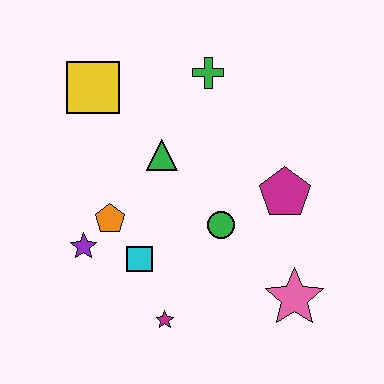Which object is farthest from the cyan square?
The green cross is farthest from the cyan square.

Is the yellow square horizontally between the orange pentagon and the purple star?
Yes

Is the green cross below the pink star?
No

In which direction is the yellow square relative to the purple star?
The yellow square is above the purple star.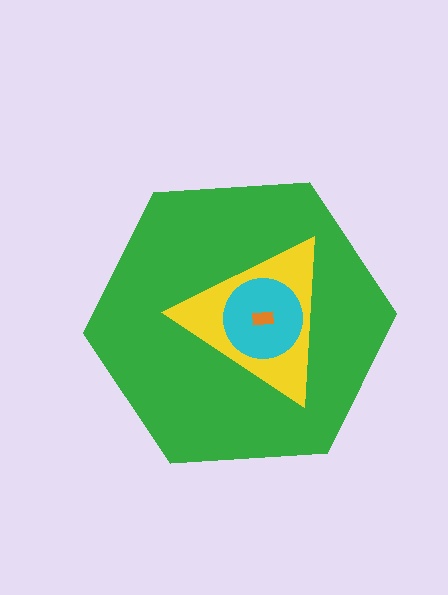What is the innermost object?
The orange rectangle.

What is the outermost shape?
The green hexagon.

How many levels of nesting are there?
4.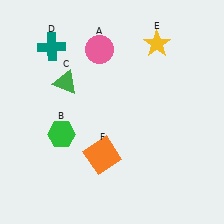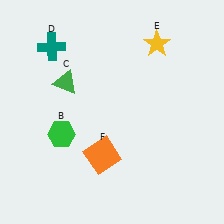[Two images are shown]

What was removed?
The pink circle (A) was removed in Image 2.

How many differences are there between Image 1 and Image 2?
There is 1 difference between the two images.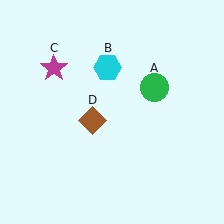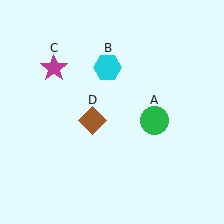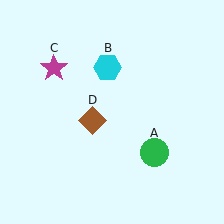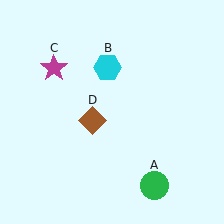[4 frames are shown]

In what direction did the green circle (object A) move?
The green circle (object A) moved down.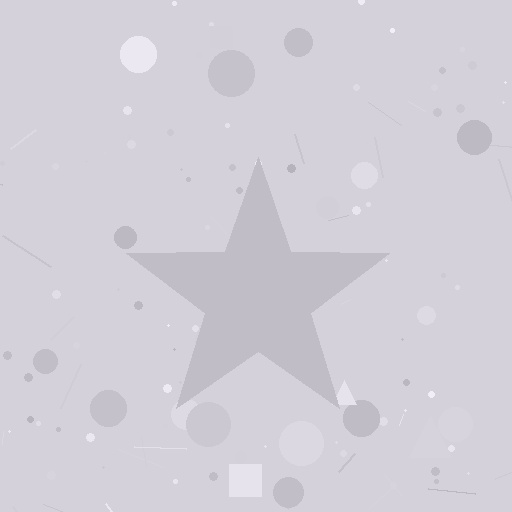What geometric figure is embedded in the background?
A star is embedded in the background.